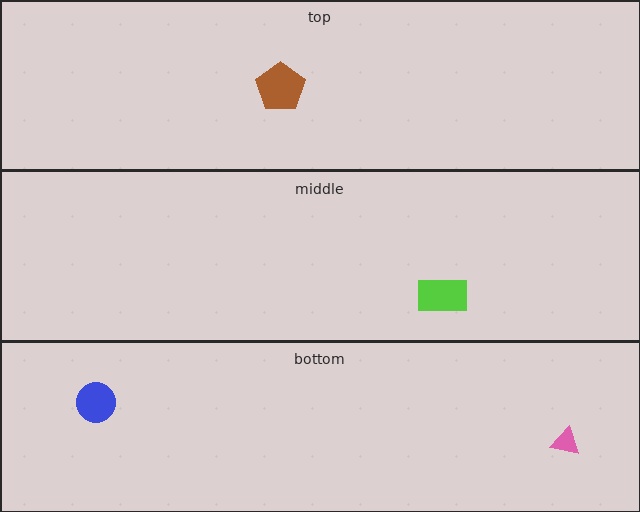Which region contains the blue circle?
The bottom region.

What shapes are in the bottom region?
The pink triangle, the blue circle.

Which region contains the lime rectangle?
The middle region.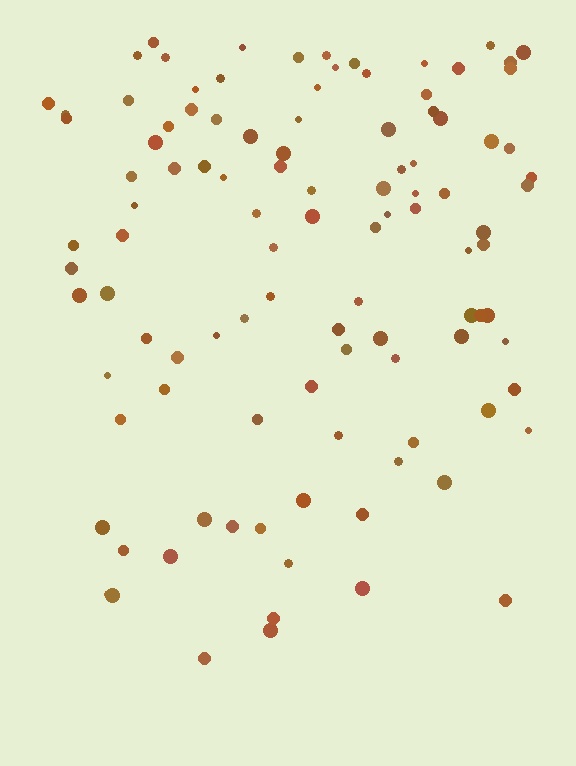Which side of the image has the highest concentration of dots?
The top.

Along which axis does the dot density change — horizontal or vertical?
Vertical.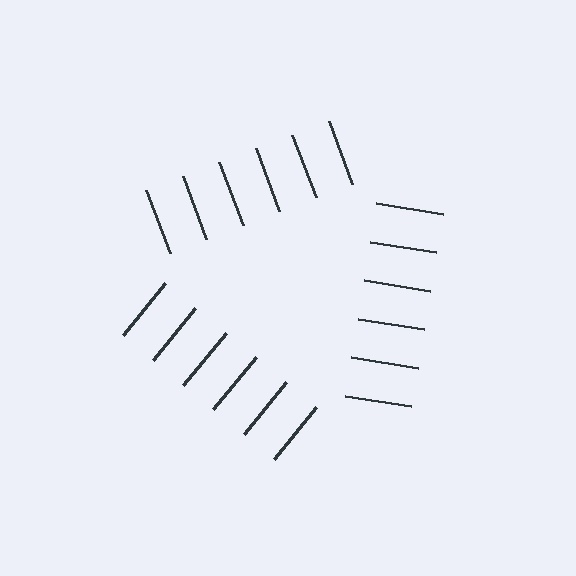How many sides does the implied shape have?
3 sides — the line-ends trace a triangle.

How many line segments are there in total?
18 — 6 along each of the 3 edges.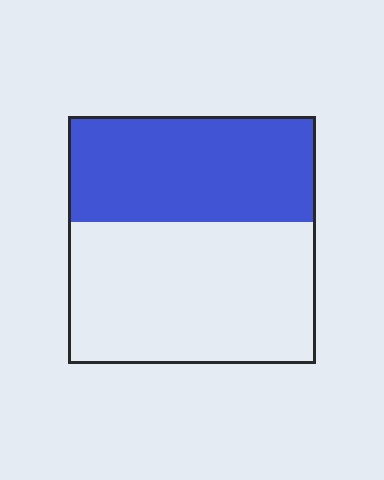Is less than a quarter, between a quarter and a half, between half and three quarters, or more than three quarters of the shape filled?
Between a quarter and a half.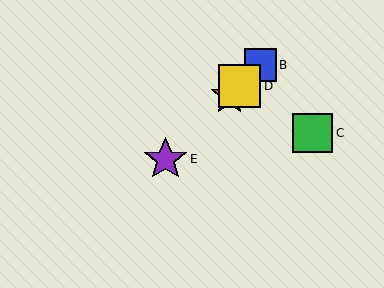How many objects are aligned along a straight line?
4 objects (A, B, D, E) are aligned along a straight line.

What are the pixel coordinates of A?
Object A is at (229, 96).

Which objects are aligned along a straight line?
Objects A, B, D, E are aligned along a straight line.